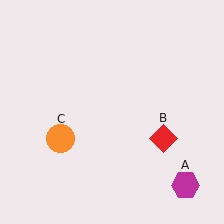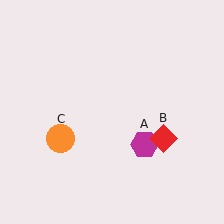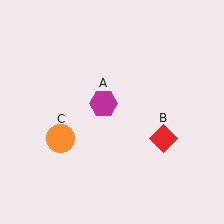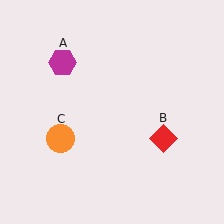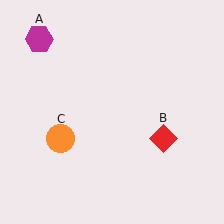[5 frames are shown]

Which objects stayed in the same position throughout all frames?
Red diamond (object B) and orange circle (object C) remained stationary.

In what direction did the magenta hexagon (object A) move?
The magenta hexagon (object A) moved up and to the left.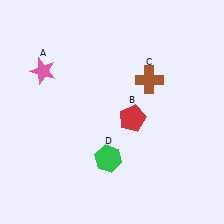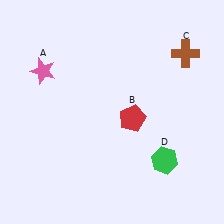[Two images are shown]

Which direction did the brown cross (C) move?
The brown cross (C) moved right.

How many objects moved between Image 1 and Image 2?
2 objects moved between the two images.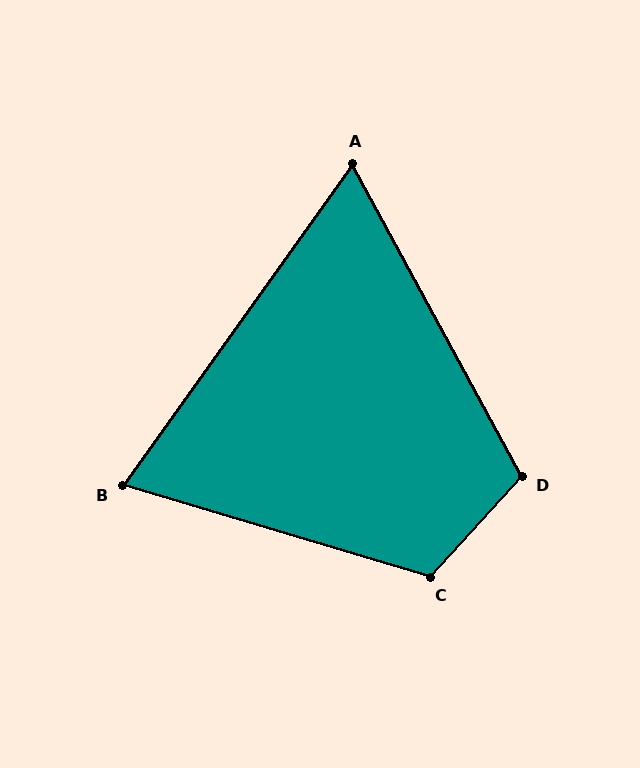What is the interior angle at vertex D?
Approximately 109 degrees (obtuse).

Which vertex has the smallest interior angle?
A, at approximately 64 degrees.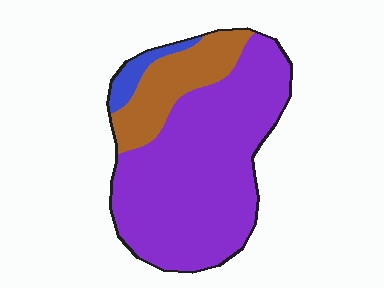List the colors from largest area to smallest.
From largest to smallest: purple, brown, blue.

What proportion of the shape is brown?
Brown covers about 20% of the shape.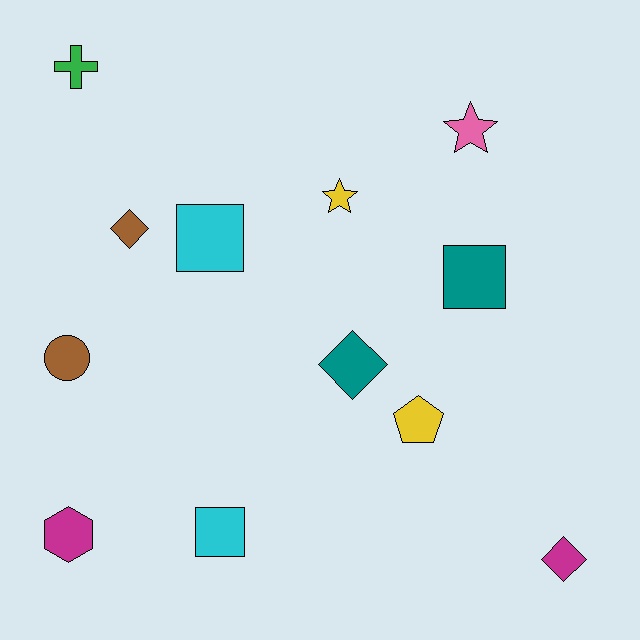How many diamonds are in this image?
There are 3 diamonds.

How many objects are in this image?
There are 12 objects.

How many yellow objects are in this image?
There are 2 yellow objects.